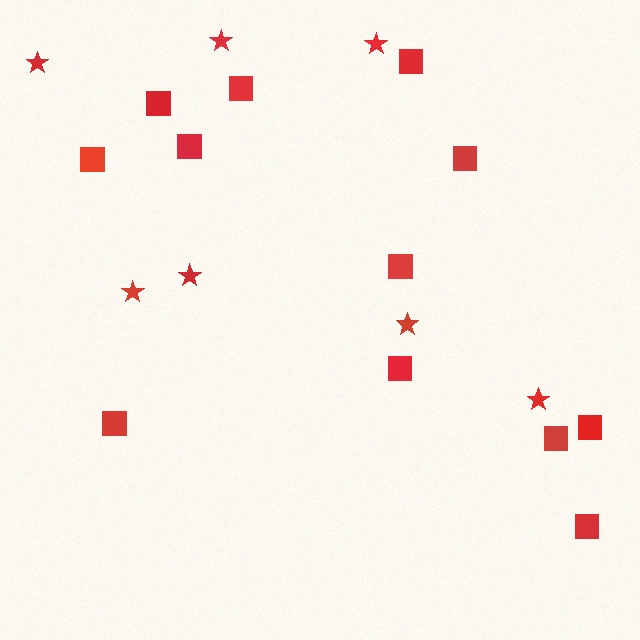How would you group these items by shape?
There are 2 groups: one group of squares (12) and one group of stars (7).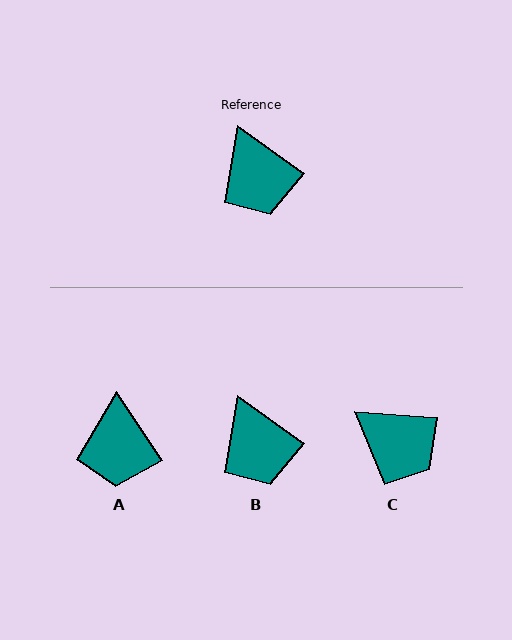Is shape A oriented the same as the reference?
No, it is off by about 21 degrees.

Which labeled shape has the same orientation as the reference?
B.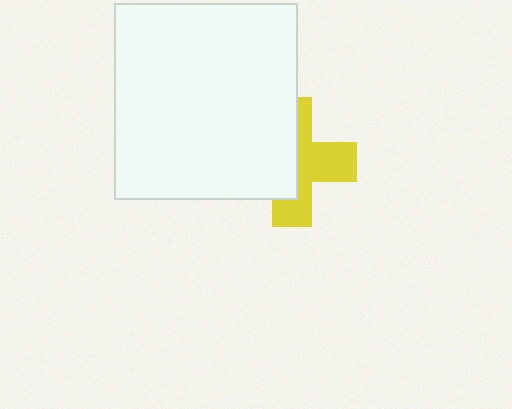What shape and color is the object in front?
The object in front is a white rectangle.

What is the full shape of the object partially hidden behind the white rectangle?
The partially hidden object is a yellow cross.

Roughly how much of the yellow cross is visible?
About half of it is visible (roughly 50%).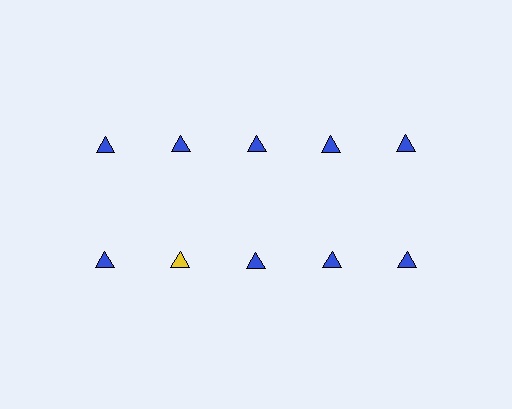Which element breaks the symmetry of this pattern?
The yellow triangle in the second row, second from left column breaks the symmetry. All other shapes are blue triangles.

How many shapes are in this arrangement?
There are 10 shapes arranged in a grid pattern.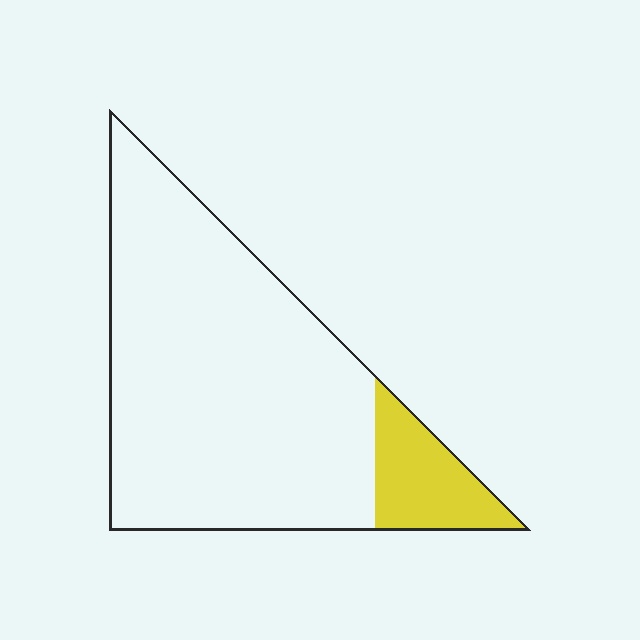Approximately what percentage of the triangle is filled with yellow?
Approximately 15%.